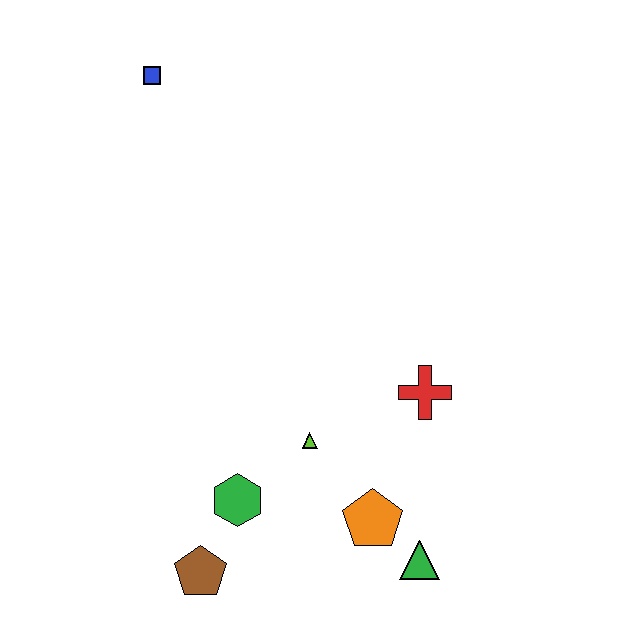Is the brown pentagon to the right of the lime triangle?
No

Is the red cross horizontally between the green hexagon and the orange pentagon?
No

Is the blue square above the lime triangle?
Yes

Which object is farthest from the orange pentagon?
The blue square is farthest from the orange pentagon.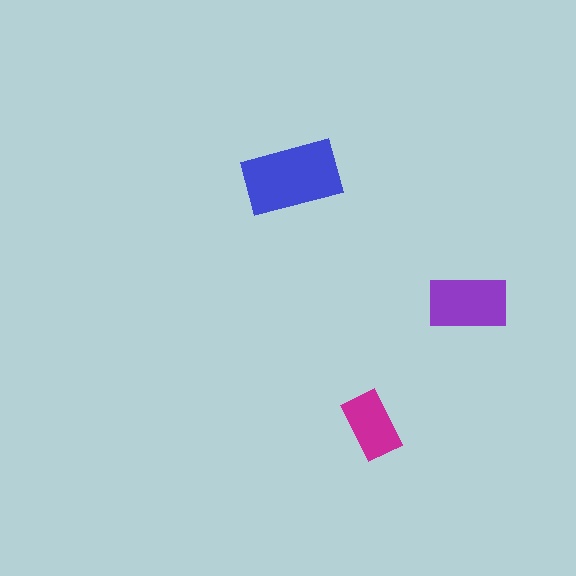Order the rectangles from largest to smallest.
the blue one, the purple one, the magenta one.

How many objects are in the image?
There are 3 objects in the image.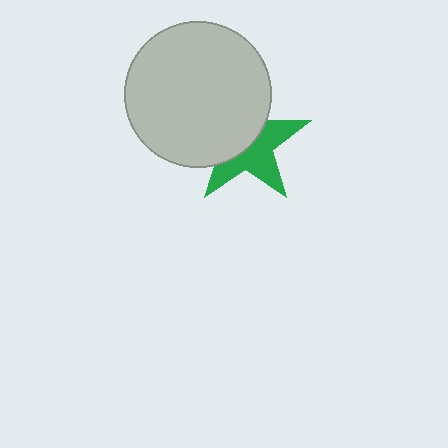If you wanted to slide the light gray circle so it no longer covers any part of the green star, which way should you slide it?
Slide it toward the upper-left — that is the most direct way to separate the two shapes.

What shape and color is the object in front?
The object in front is a light gray circle.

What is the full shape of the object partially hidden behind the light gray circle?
The partially hidden object is a green star.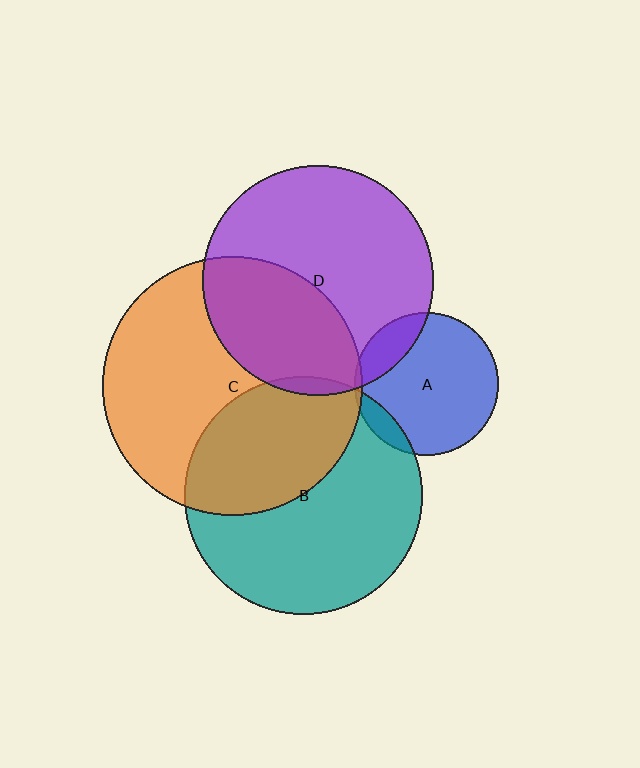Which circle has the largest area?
Circle C (orange).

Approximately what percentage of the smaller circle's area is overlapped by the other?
Approximately 5%.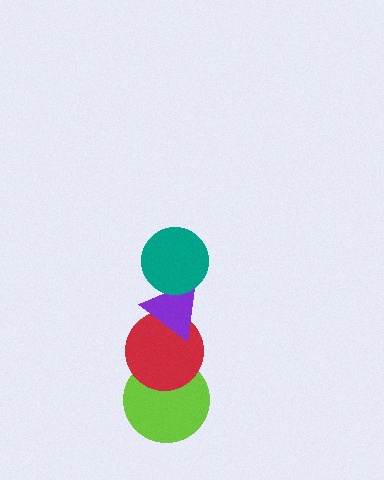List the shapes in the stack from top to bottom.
From top to bottom: the teal circle, the purple triangle, the red circle, the lime circle.